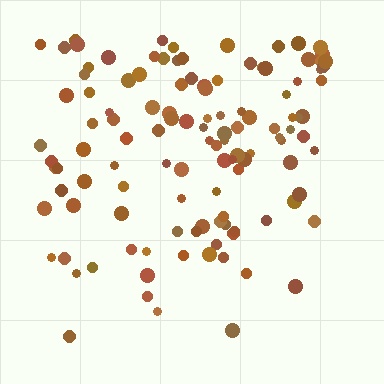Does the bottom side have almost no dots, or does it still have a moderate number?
Still a moderate number, just noticeably fewer than the top.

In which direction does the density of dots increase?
From bottom to top, with the top side densest.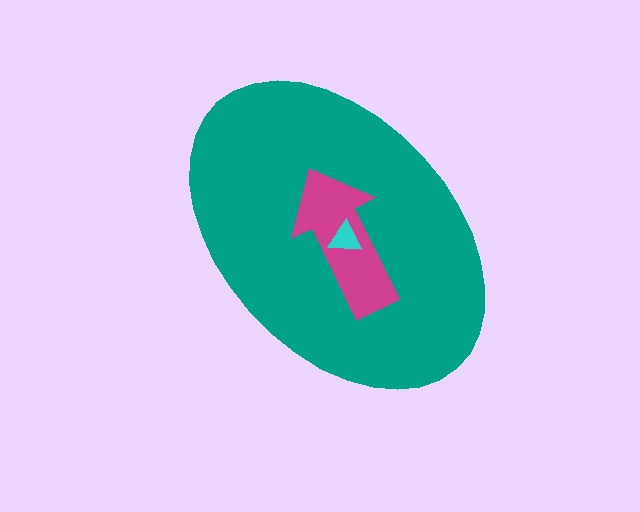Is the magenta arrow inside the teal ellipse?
Yes.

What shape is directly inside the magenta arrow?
The cyan triangle.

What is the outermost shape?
The teal ellipse.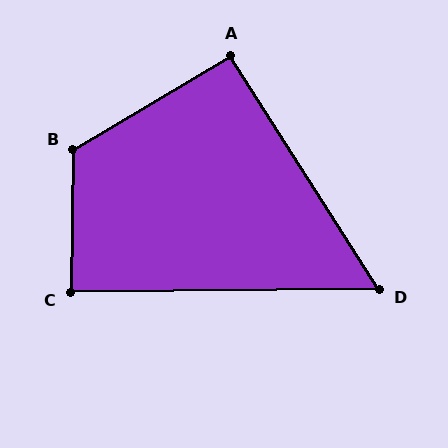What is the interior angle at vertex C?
Approximately 88 degrees (approximately right).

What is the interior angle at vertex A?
Approximately 92 degrees (approximately right).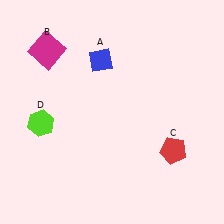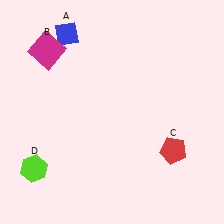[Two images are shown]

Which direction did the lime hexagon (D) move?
The lime hexagon (D) moved down.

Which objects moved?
The objects that moved are: the blue diamond (A), the lime hexagon (D).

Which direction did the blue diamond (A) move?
The blue diamond (A) moved left.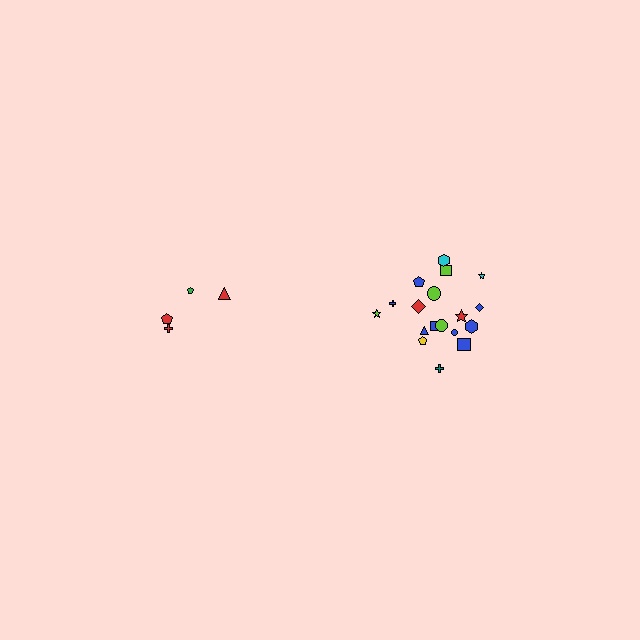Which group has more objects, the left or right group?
The right group.